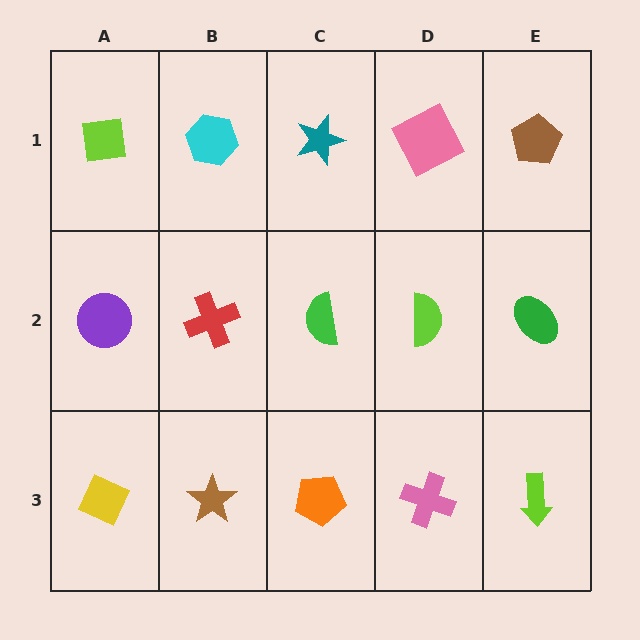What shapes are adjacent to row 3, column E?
A green ellipse (row 2, column E), a pink cross (row 3, column D).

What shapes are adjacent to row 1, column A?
A purple circle (row 2, column A), a cyan hexagon (row 1, column B).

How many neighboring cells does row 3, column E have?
2.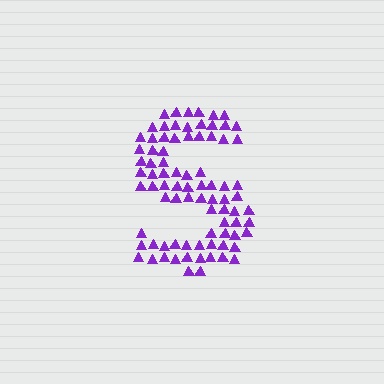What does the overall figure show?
The overall figure shows the letter S.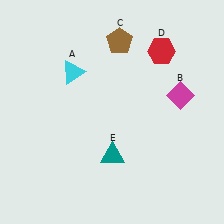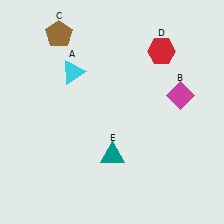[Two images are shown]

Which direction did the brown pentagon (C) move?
The brown pentagon (C) moved left.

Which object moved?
The brown pentagon (C) moved left.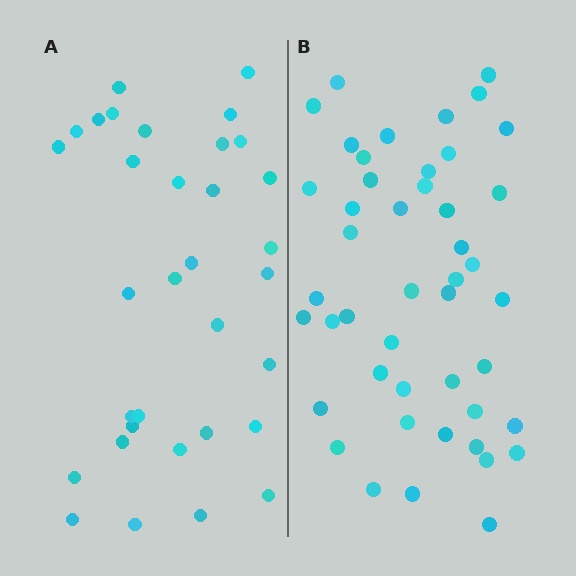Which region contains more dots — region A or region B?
Region B (the right region) has more dots.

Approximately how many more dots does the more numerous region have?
Region B has approximately 15 more dots than region A.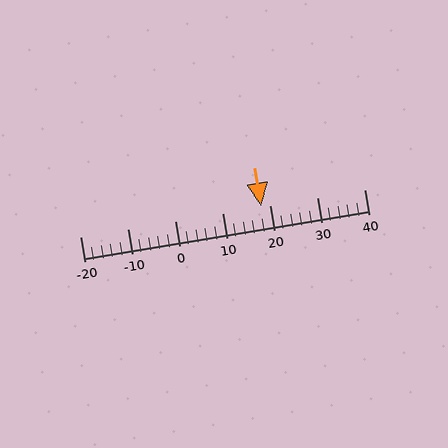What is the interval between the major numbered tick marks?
The major tick marks are spaced 10 units apart.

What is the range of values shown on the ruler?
The ruler shows values from -20 to 40.